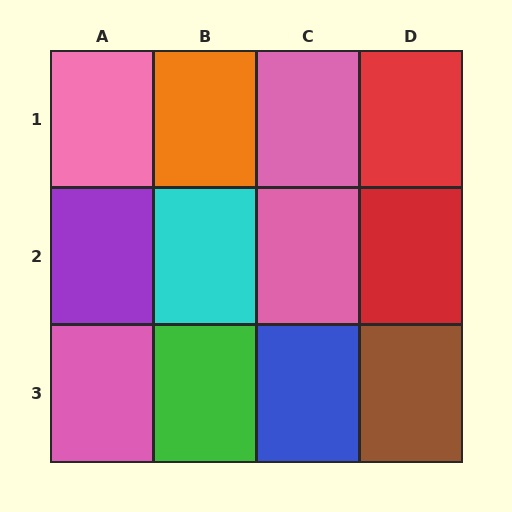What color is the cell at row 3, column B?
Green.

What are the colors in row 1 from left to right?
Pink, orange, pink, red.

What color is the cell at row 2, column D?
Red.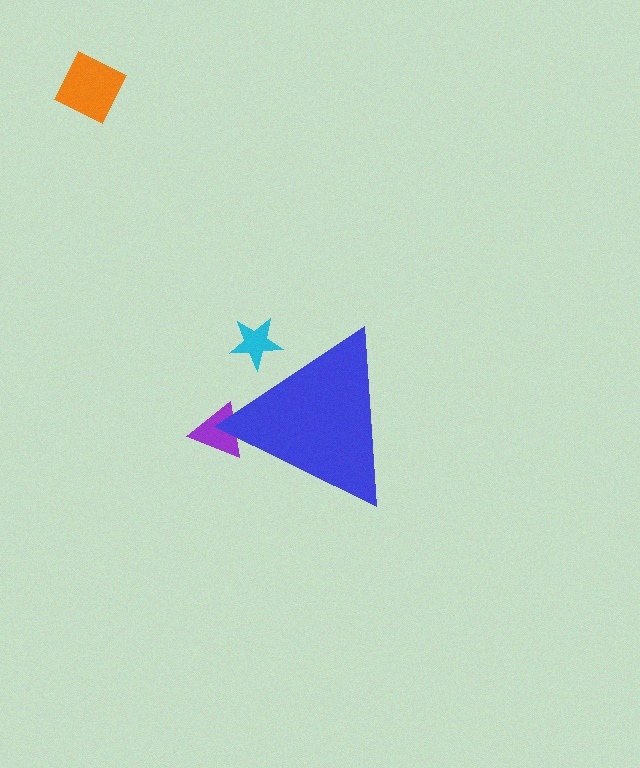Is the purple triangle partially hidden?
Yes, the purple triangle is partially hidden behind the blue triangle.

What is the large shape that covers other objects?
A blue triangle.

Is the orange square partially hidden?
No, the orange square is fully visible.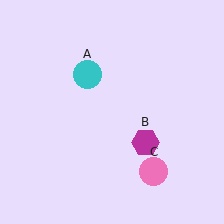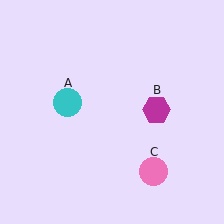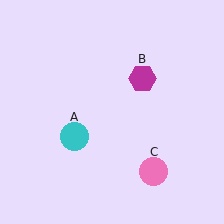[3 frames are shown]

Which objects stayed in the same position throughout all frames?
Pink circle (object C) remained stationary.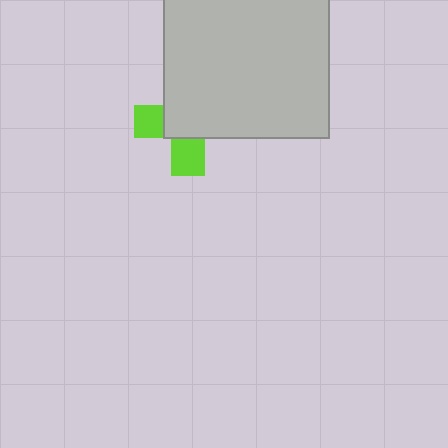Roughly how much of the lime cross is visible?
A small part of it is visible (roughly 36%).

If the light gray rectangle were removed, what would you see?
You would see the complete lime cross.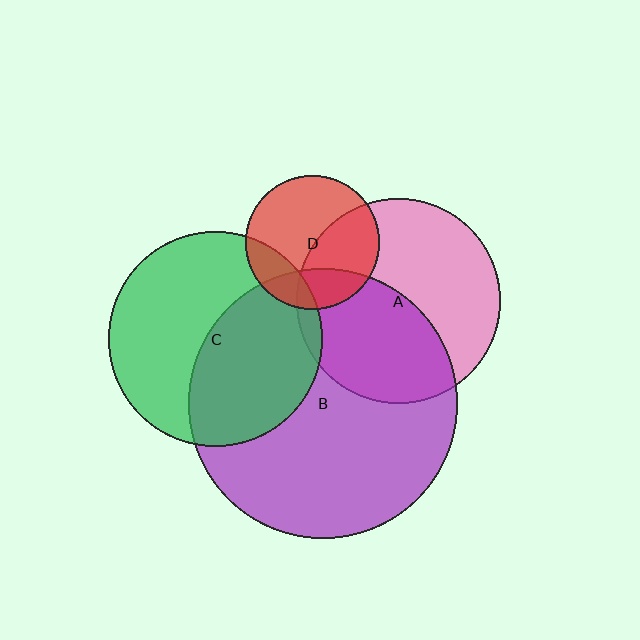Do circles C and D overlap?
Yes.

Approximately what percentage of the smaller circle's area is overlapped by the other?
Approximately 20%.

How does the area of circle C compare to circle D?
Approximately 2.5 times.